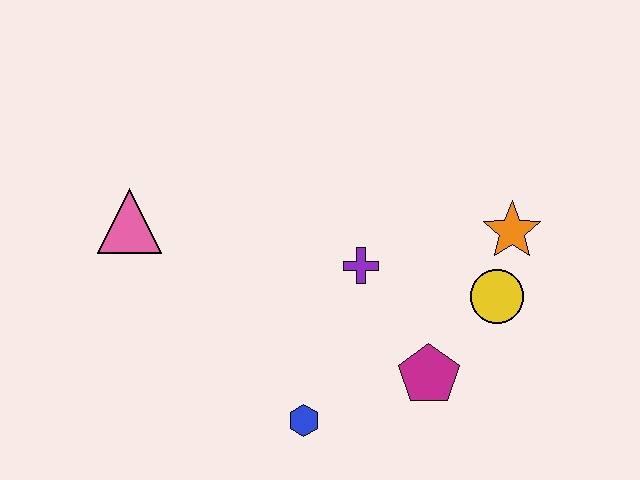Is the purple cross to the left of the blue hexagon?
No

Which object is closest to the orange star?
The yellow circle is closest to the orange star.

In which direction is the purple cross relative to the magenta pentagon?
The purple cross is above the magenta pentagon.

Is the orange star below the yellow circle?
No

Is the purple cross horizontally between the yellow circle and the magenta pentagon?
No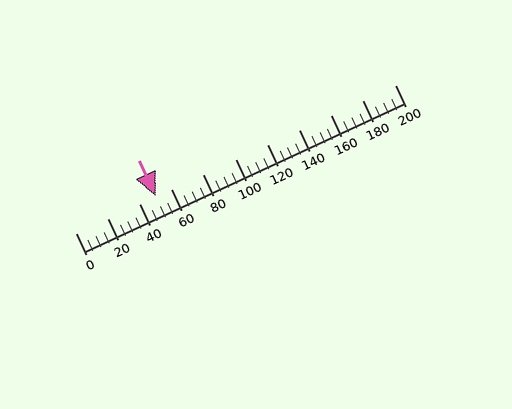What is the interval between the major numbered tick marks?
The major tick marks are spaced 20 units apart.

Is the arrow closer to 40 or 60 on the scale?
The arrow is closer to 60.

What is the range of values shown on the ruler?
The ruler shows values from 0 to 200.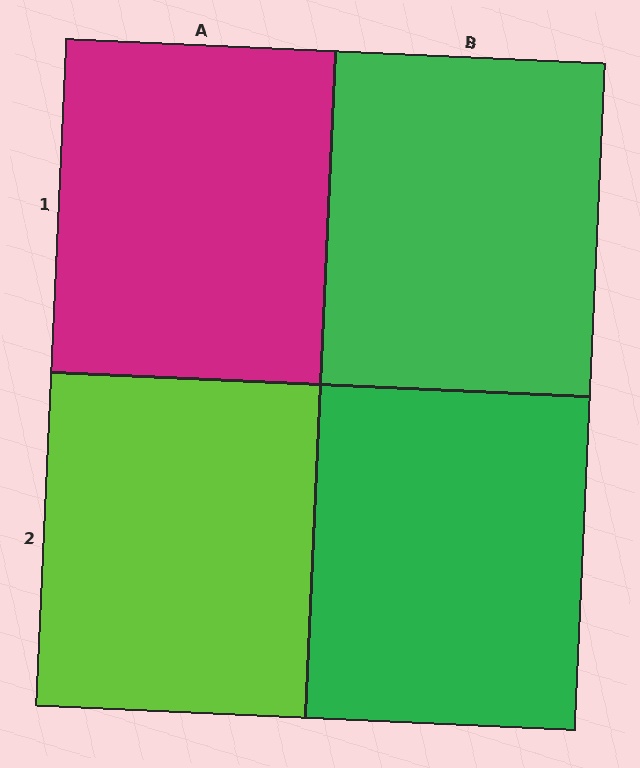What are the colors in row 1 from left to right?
Magenta, green.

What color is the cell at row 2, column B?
Green.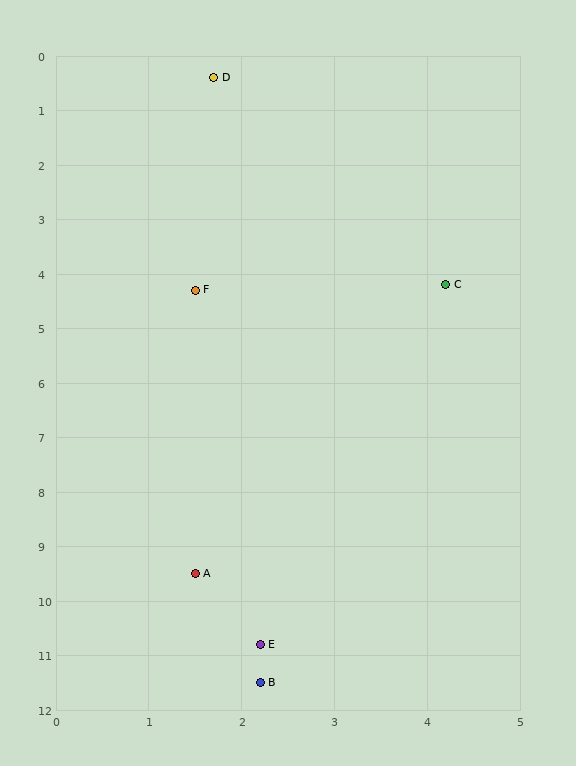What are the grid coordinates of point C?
Point C is at approximately (4.2, 4.2).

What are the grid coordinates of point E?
Point E is at approximately (2.2, 10.8).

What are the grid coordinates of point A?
Point A is at approximately (1.5, 9.5).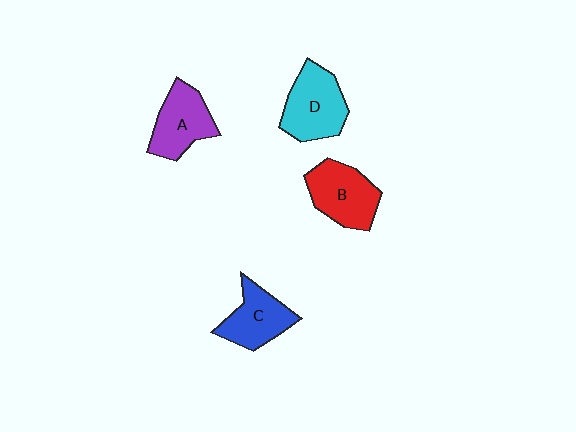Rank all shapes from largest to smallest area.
From largest to smallest: D (cyan), B (red), A (purple), C (blue).